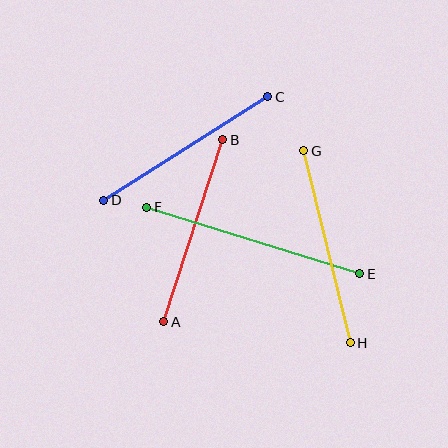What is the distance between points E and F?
The distance is approximately 223 pixels.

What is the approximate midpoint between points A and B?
The midpoint is at approximately (193, 231) pixels.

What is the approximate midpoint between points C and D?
The midpoint is at approximately (186, 148) pixels.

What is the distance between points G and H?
The distance is approximately 197 pixels.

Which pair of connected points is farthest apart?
Points E and F are farthest apart.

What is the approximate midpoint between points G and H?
The midpoint is at approximately (327, 247) pixels.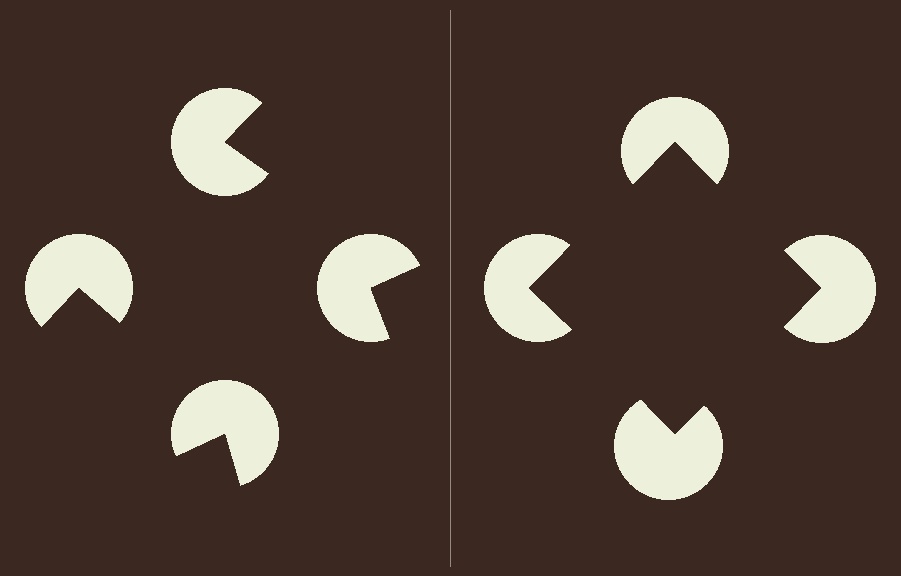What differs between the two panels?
The pac-man discs are positioned identically on both sides; only the wedge orientations differ. On the right they align to a square; on the left they are misaligned.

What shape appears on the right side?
An illusory square.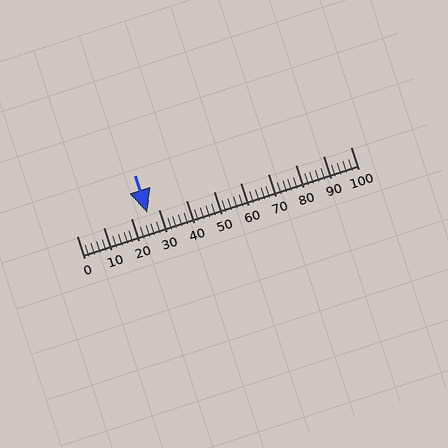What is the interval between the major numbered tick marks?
The major tick marks are spaced 10 units apart.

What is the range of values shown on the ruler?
The ruler shows values from 0 to 100.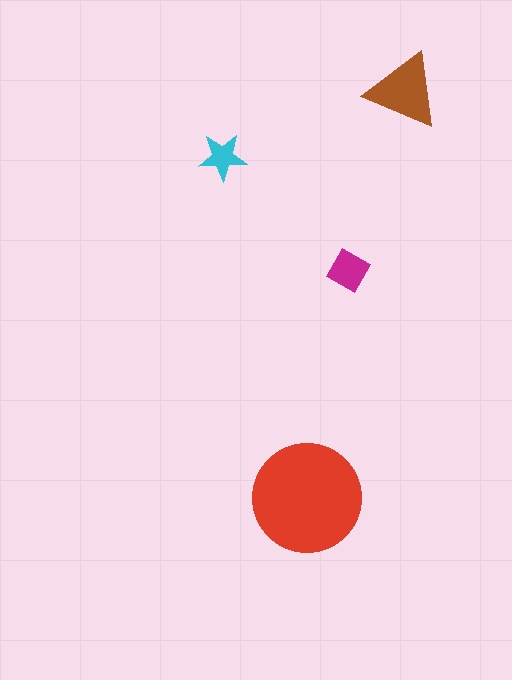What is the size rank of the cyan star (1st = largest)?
4th.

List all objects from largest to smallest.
The red circle, the brown triangle, the magenta square, the cyan star.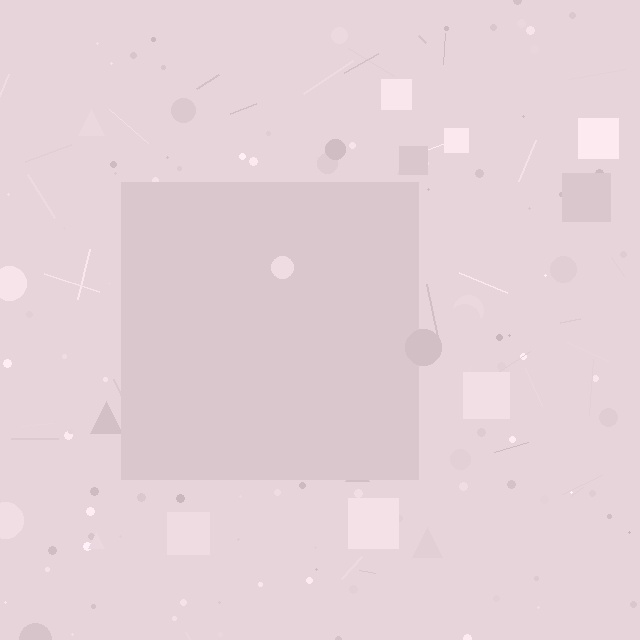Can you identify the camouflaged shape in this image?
The camouflaged shape is a square.